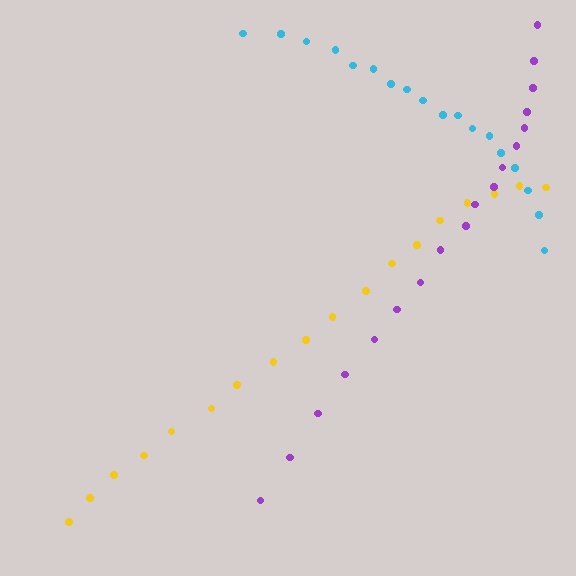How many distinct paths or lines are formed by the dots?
There are 3 distinct paths.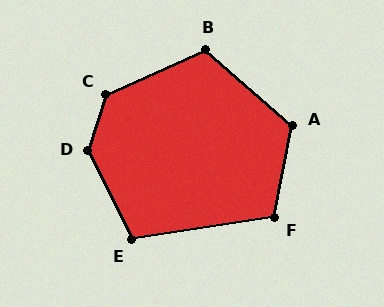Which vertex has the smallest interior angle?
E, at approximately 108 degrees.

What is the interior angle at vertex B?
Approximately 115 degrees (obtuse).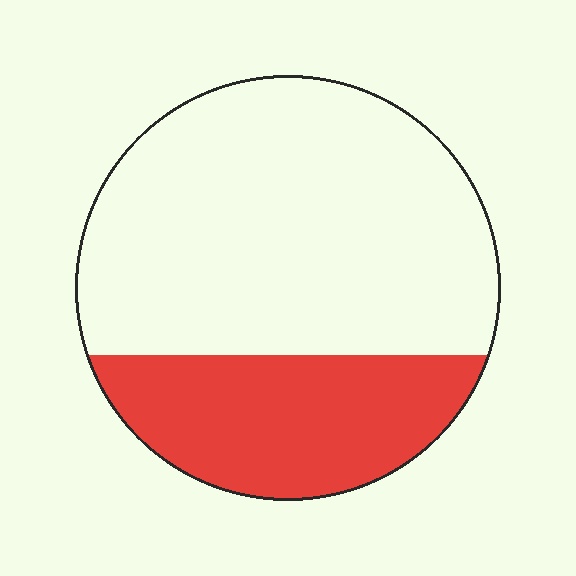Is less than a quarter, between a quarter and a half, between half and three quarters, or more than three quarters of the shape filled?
Between a quarter and a half.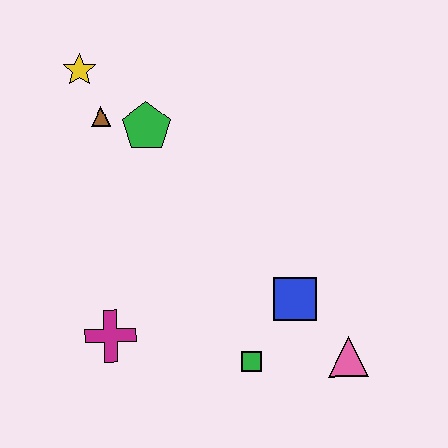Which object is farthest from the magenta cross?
The yellow star is farthest from the magenta cross.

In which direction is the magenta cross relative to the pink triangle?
The magenta cross is to the left of the pink triangle.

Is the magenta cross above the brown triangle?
No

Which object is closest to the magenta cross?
The green square is closest to the magenta cross.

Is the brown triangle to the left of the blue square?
Yes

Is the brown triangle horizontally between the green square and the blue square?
No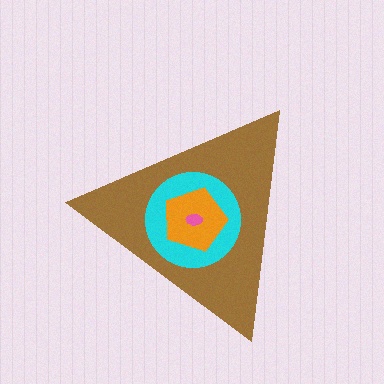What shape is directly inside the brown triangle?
The cyan circle.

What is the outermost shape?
The brown triangle.